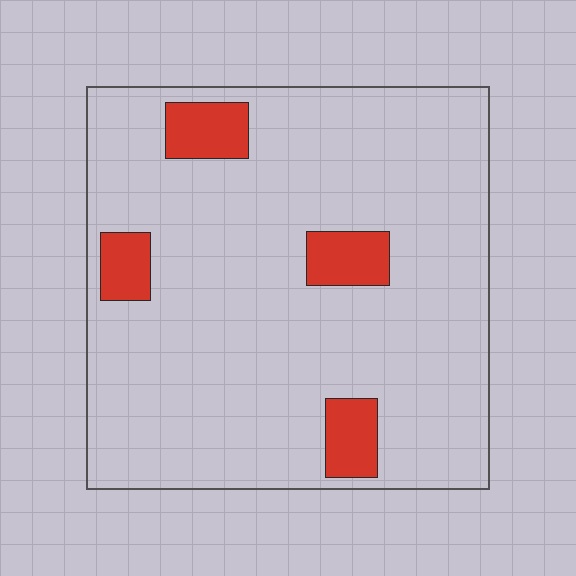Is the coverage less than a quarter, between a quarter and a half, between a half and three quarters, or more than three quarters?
Less than a quarter.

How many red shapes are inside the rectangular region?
4.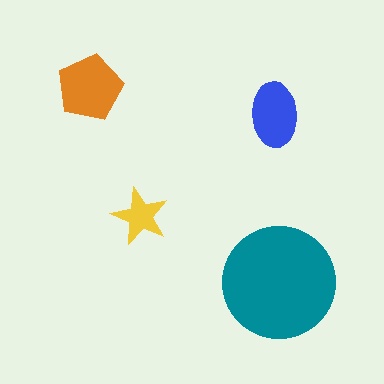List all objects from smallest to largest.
The yellow star, the blue ellipse, the orange pentagon, the teal circle.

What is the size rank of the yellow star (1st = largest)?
4th.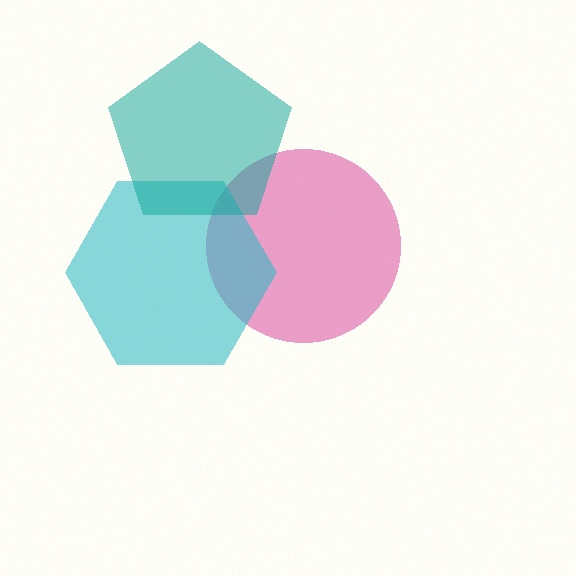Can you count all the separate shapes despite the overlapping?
Yes, there are 3 separate shapes.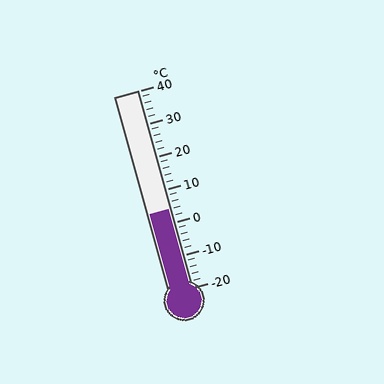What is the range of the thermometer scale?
The thermometer scale ranges from -20°C to 40°C.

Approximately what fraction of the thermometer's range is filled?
The thermometer is filled to approximately 40% of its range.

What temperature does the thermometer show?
The thermometer shows approximately 4°C.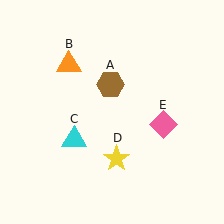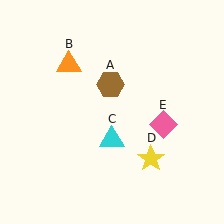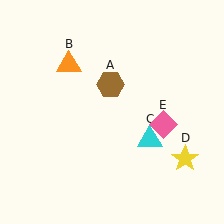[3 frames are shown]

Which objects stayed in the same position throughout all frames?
Brown hexagon (object A) and orange triangle (object B) and pink diamond (object E) remained stationary.